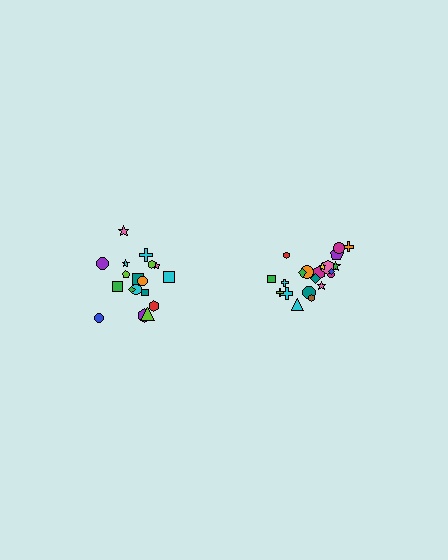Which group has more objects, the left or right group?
The right group.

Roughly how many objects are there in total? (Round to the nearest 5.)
Roughly 40 objects in total.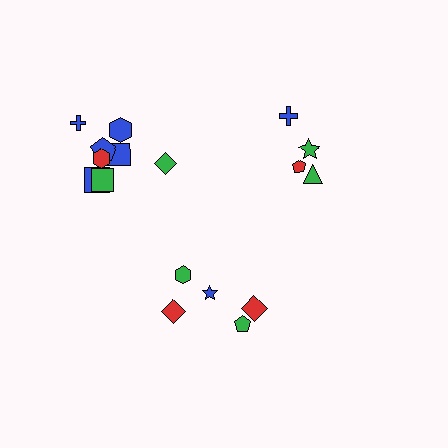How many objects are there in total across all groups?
There are 17 objects.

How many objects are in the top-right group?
There are 4 objects.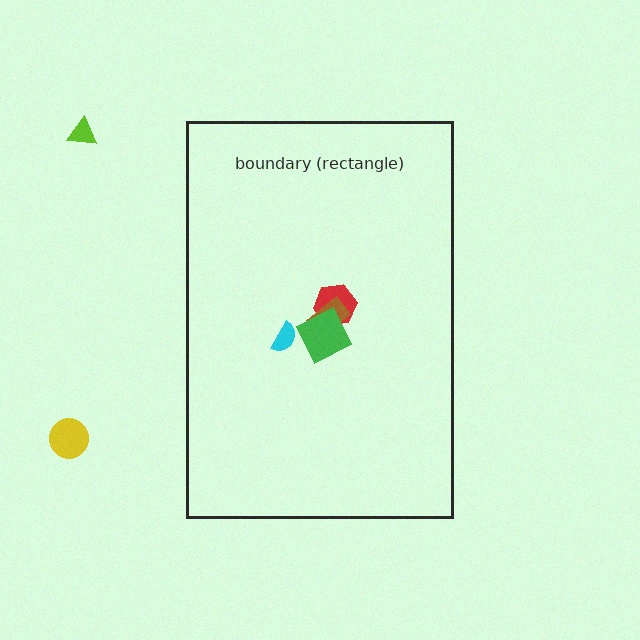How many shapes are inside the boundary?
4 inside, 2 outside.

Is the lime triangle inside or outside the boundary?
Outside.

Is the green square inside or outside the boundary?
Inside.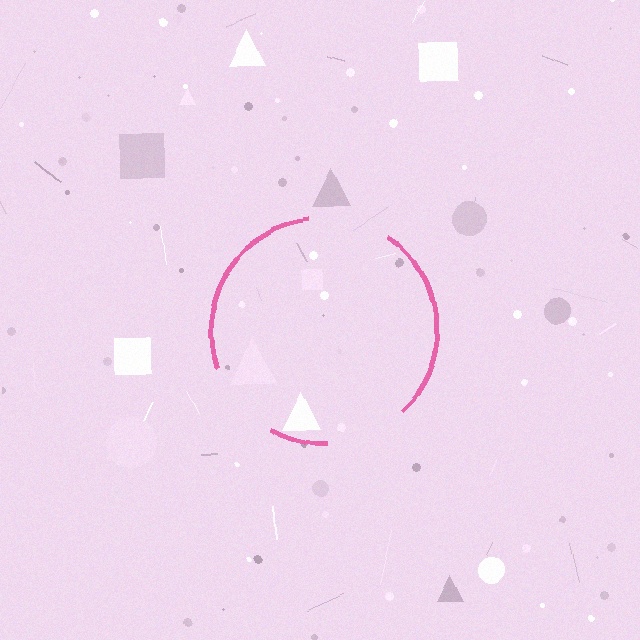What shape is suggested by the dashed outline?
The dashed outline suggests a circle.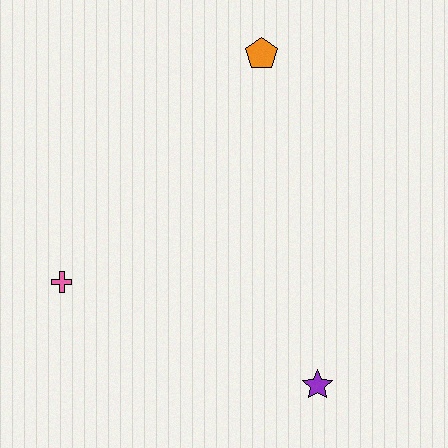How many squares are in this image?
There are no squares.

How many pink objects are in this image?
There is 1 pink object.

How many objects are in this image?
There are 3 objects.